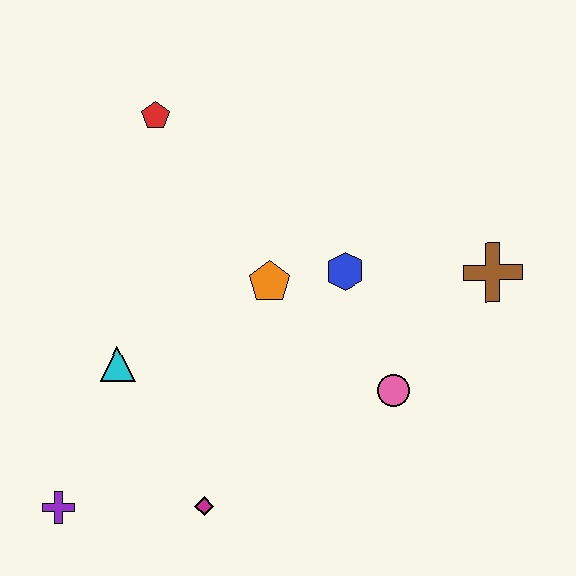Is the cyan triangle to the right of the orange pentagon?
No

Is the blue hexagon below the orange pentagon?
No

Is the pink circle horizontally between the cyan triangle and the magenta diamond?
No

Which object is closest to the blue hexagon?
The orange pentagon is closest to the blue hexagon.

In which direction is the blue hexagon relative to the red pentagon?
The blue hexagon is to the right of the red pentagon.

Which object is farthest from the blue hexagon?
The purple cross is farthest from the blue hexagon.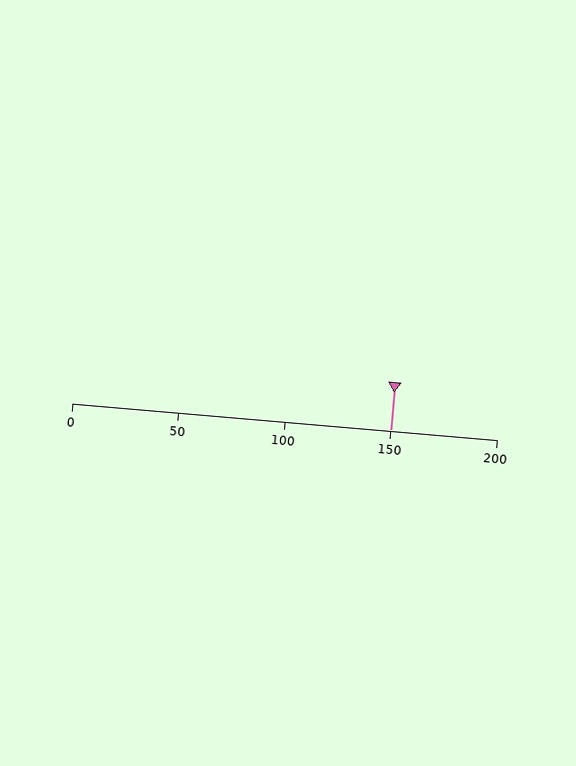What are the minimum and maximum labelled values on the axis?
The axis runs from 0 to 200.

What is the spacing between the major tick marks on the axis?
The major ticks are spaced 50 apart.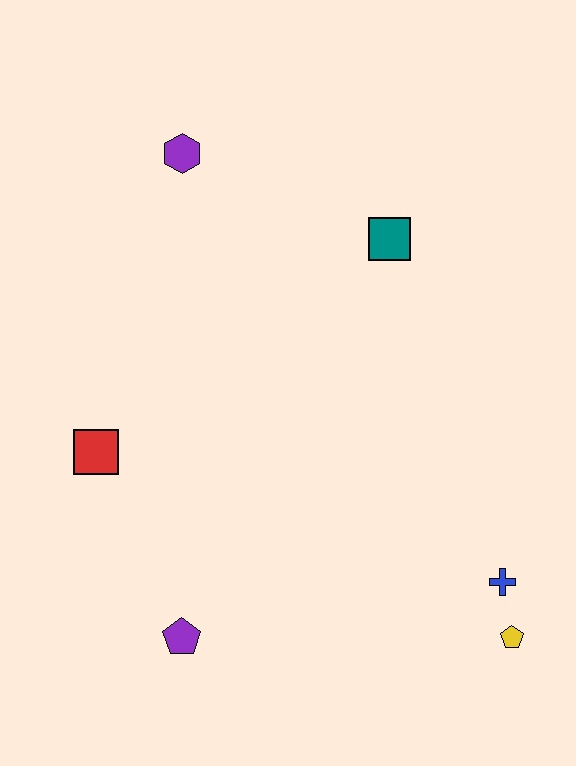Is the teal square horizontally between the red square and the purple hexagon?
No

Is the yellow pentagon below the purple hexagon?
Yes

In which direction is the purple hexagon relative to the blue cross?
The purple hexagon is above the blue cross.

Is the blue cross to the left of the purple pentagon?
No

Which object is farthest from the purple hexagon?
The yellow pentagon is farthest from the purple hexagon.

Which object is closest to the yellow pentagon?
The blue cross is closest to the yellow pentagon.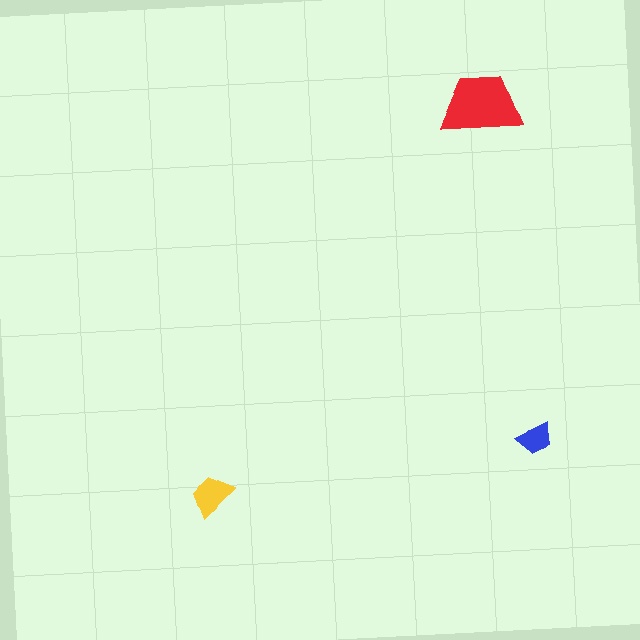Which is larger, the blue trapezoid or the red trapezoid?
The red one.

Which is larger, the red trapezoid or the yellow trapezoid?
The red one.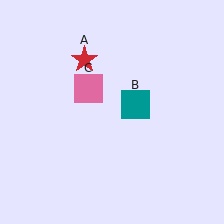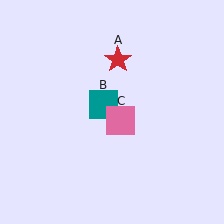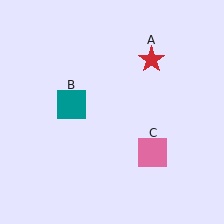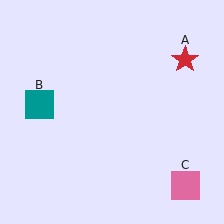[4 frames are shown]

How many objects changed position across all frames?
3 objects changed position: red star (object A), teal square (object B), pink square (object C).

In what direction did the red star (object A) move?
The red star (object A) moved right.